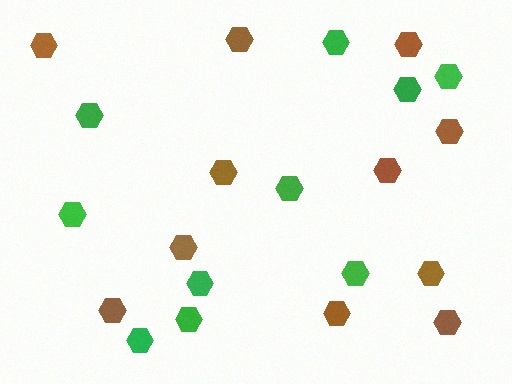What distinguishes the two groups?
There are 2 groups: one group of brown hexagons (11) and one group of green hexagons (10).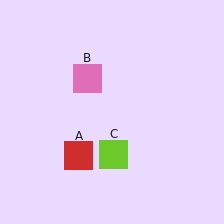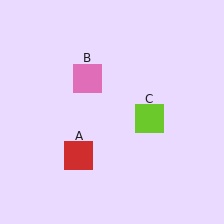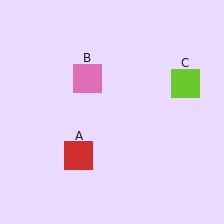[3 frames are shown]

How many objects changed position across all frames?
1 object changed position: lime square (object C).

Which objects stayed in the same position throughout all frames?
Red square (object A) and pink square (object B) remained stationary.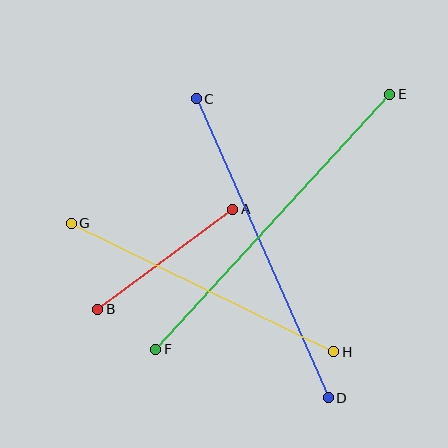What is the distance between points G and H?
The distance is approximately 292 pixels.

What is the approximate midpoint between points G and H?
The midpoint is at approximately (203, 287) pixels.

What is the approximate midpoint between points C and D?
The midpoint is at approximately (262, 248) pixels.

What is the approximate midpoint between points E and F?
The midpoint is at approximately (273, 222) pixels.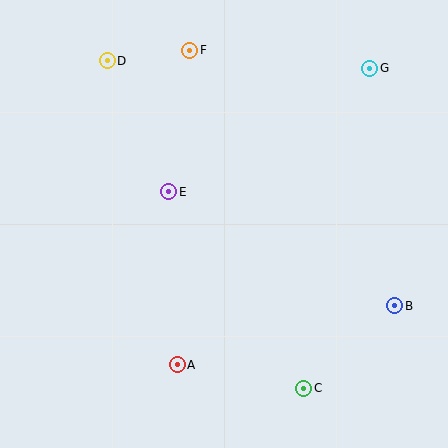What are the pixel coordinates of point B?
Point B is at (395, 306).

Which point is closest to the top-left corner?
Point D is closest to the top-left corner.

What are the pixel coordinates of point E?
Point E is at (169, 192).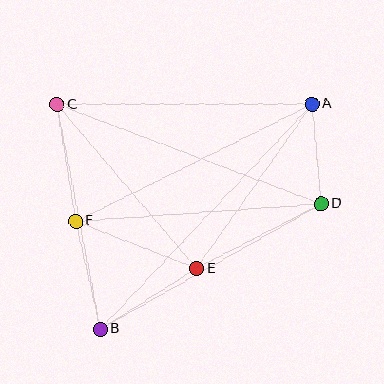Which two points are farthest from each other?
Points A and B are farthest from each other.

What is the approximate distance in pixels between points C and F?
The distance between C and F is approximately 118 pixels.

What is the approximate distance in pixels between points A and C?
The distance between A and C is approximately 255 pixels.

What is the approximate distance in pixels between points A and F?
The distance between A and F is approximately 264 pixels.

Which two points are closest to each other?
Points A and D are closest to each other.